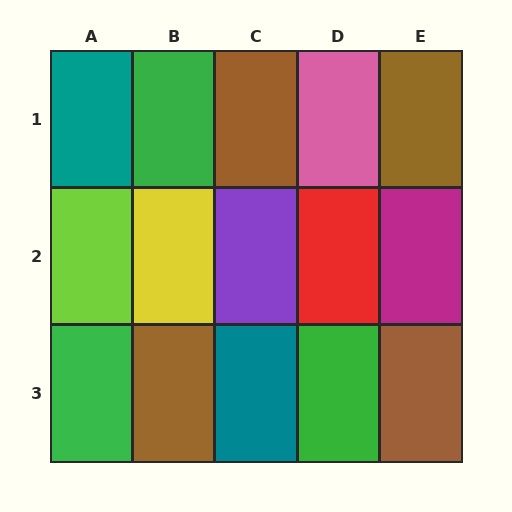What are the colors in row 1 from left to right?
Teal, green, brown, pink, brown.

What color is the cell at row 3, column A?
Green.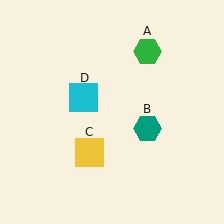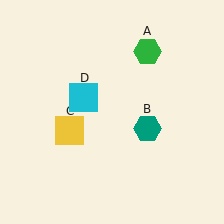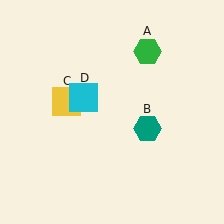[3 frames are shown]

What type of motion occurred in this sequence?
The yellow square (object C) rotated clockwise around the center of the scene.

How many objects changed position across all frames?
1 object changed position: yellow square (object C).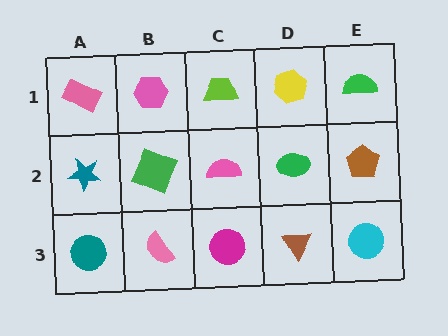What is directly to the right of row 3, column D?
A cyan circle.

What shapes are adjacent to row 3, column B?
A green square (row 2, column B), a teal circle (row 3, column A), a magenta circle (row 3, column C).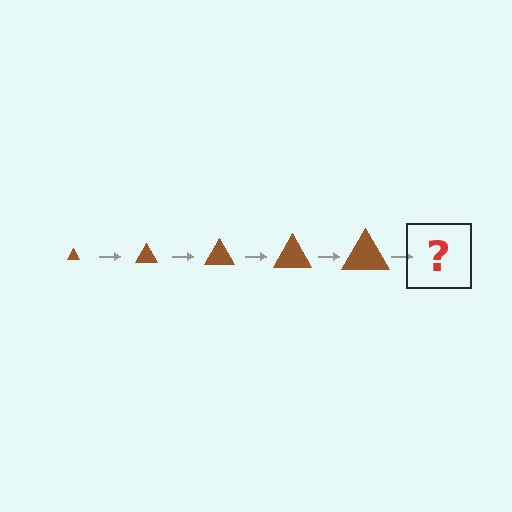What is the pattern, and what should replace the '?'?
The pattern is that the triangle gets progressively larger each step. The '?' should be a brown triangle, larger than the previous one.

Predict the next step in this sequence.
The next step is a brown triangle, larger than the previous one.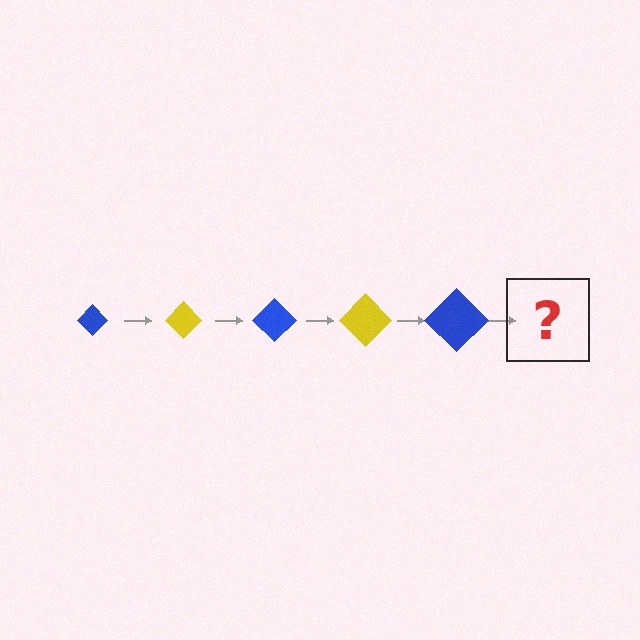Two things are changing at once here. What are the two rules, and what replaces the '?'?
The two rules are that the diamond grows larger each step and the color cycles through blue and yellow. The '?' should be a yellow diamond, larger than the previous one.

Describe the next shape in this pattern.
It should be a yellow diamond, larger than the previous one.